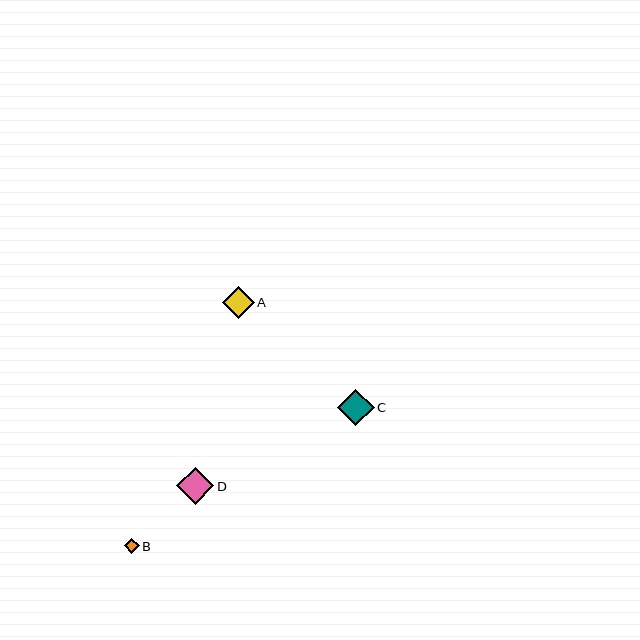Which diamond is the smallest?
Diamond B is the smallest with a size of approximately 15 pixels.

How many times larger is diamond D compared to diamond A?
Diamond D is approximately 1.2 times the size of diamond A.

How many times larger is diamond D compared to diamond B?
Diamond D is approximately 2.4 times the size of diamond B.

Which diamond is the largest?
Diamond D is the largest with a size of approximately 37 pixels.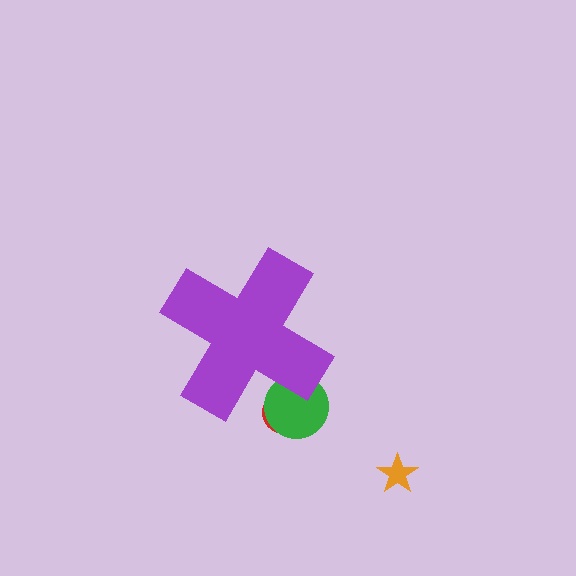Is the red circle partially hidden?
Yes, the red circle is partially hidden behind the purple cross.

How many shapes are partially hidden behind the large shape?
2 shapes are partially hidden.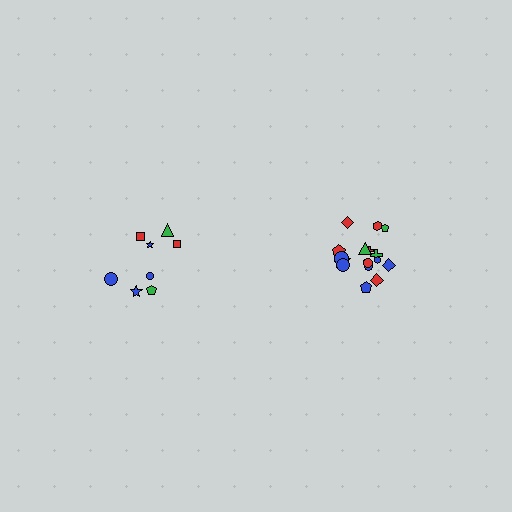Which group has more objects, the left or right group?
The right group.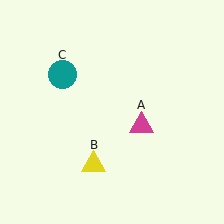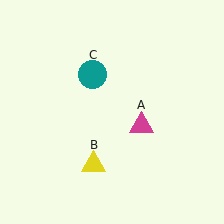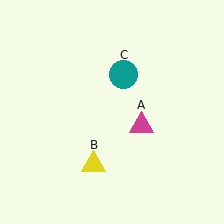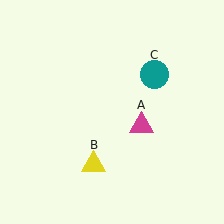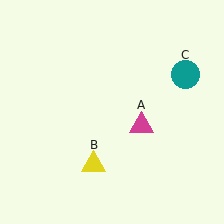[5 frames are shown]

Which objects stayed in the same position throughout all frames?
Magenta triangle (object A) and yellow triangle (object B) remained stationary.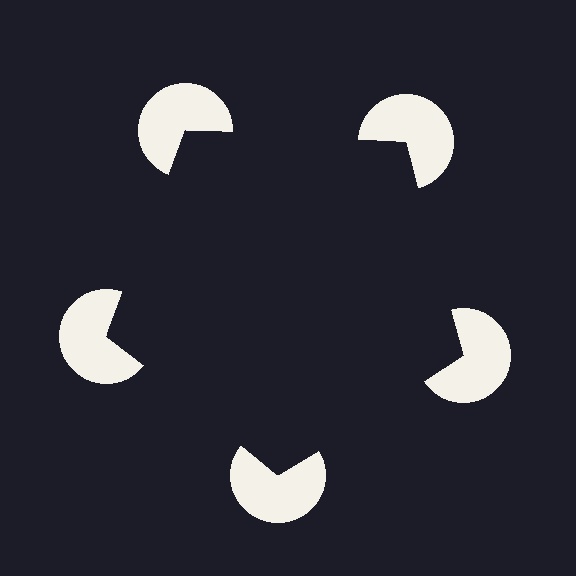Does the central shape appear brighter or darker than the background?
It typically appears slightly darker than the background, even though no actual brightness change is drawn.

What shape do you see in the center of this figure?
An illusory pentagon — its edges are inferred from the aligned wedge cuts in the pac-man discs, not physically drawn.